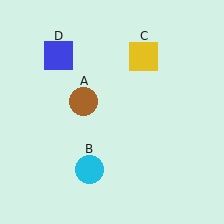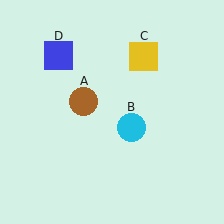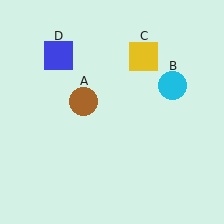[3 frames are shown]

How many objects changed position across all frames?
1 object changed position: cyan circle (object B).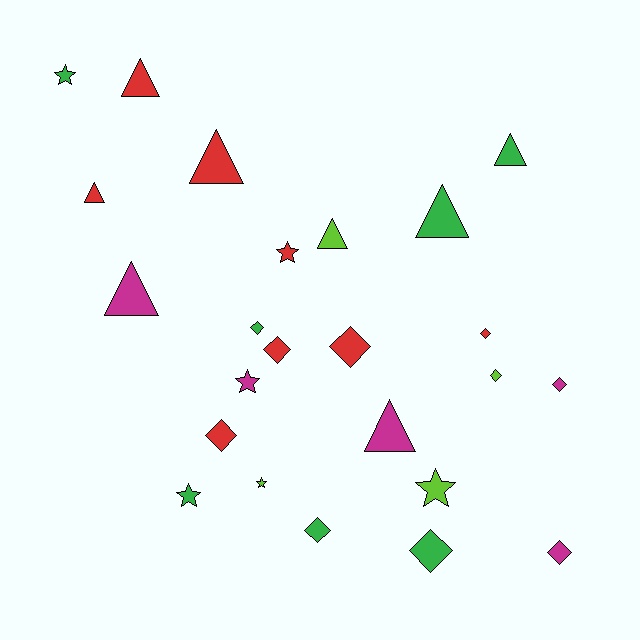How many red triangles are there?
There are 3 red triangles.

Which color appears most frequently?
Red, with 8 objects.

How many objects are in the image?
There are 24 objects.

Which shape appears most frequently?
Diamond, with 10 objects.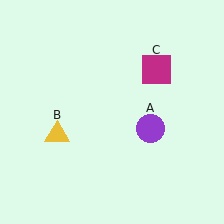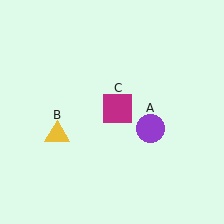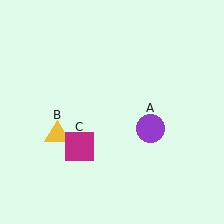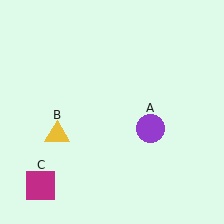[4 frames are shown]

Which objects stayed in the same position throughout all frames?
Purple circle (object A) and yellow triangle (object B) remained stationary.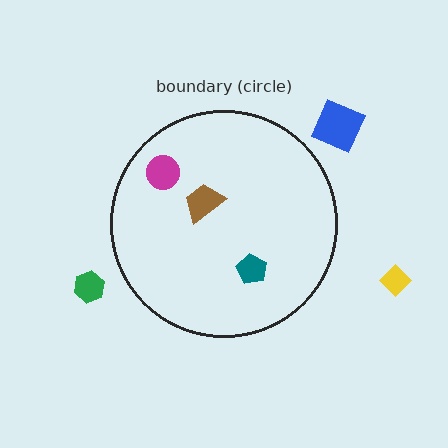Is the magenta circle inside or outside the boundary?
Inside.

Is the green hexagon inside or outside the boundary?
Outside.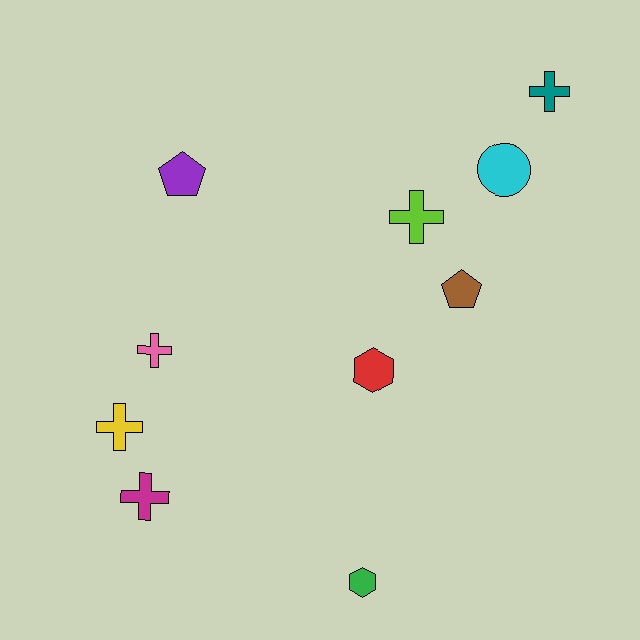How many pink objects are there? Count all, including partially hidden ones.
There is 1 pink object.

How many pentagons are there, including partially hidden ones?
There are 2 pentagons.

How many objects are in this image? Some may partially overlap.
There are 10 objects.